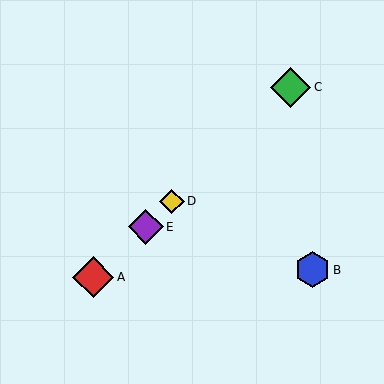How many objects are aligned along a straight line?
4 objects (A, C, D, E) are aligned along a straight line.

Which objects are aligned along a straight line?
Objects A, C, D, E are aligned along a straight line.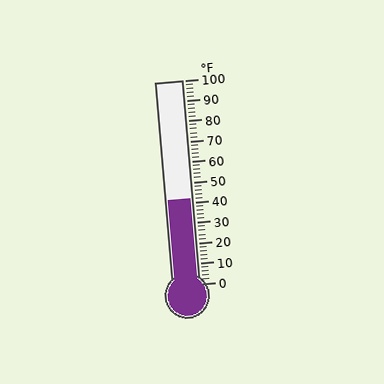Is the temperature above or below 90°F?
The temperature is below 90°F.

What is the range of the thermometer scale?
The thermometer scale ranges from 0°F to 100°F.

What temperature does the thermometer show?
The thermometer shows approximately 42°F.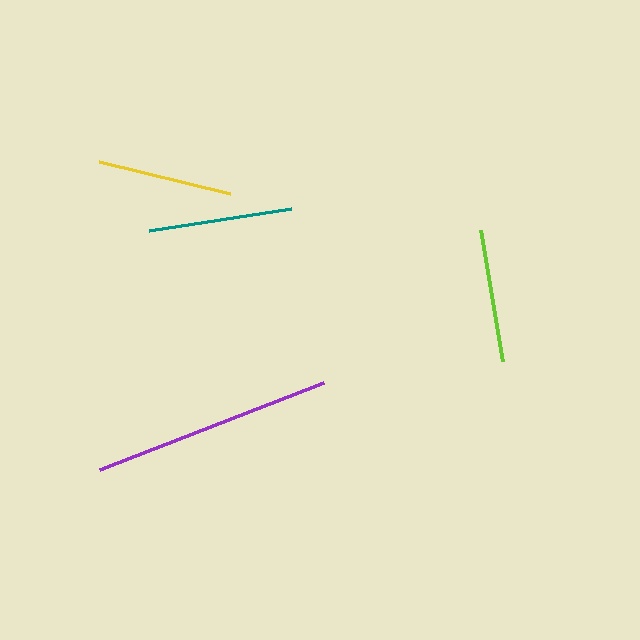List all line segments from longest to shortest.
From longest to shortest: purple, teal, yellow, lime.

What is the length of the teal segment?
The teal segment is approximately 144 pixels long.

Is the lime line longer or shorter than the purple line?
The purple line is longer than the lime line.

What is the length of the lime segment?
The lime segment is approximately 133 pixels long.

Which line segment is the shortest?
The lime line is the shortest at approximately 133 pixels.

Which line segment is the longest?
The purple line is the longest at approximately 241 pixels.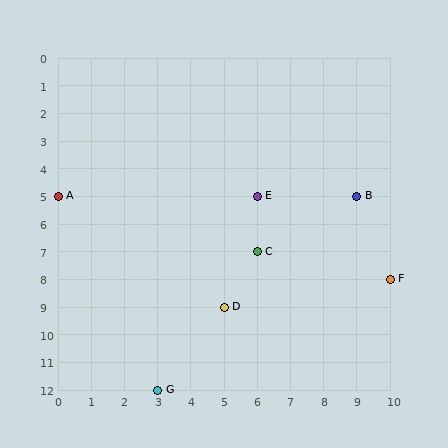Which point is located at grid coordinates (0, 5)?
Point A is at (0, 5).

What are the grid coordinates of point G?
Point G is at grid coordinates (3, 12).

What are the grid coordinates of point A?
Point A is at grid coordinates (0, 5).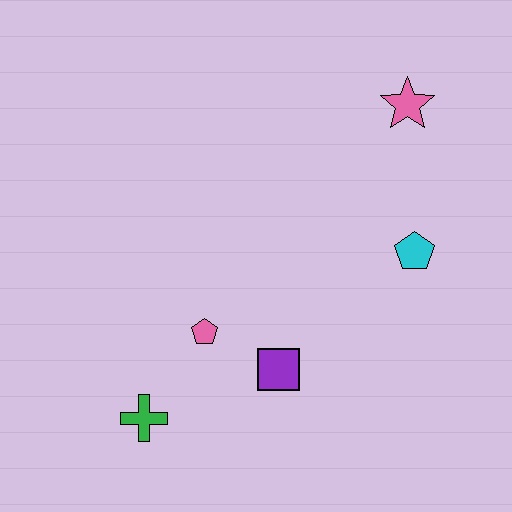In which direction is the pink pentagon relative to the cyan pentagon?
The pink pentagon is to the left of the cyan pentagon.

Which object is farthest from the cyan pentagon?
The green cross is farthest from the cyan pentagon.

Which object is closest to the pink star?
The cyan pentagon is closest to the pink star.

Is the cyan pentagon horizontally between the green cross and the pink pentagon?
No